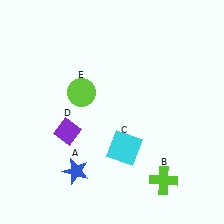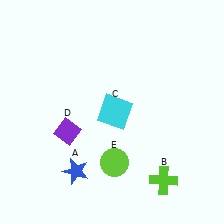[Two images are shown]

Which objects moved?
The objects that moved are: the cyan square (C), the lime circle (E).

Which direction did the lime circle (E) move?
The lime circle (E) moved down.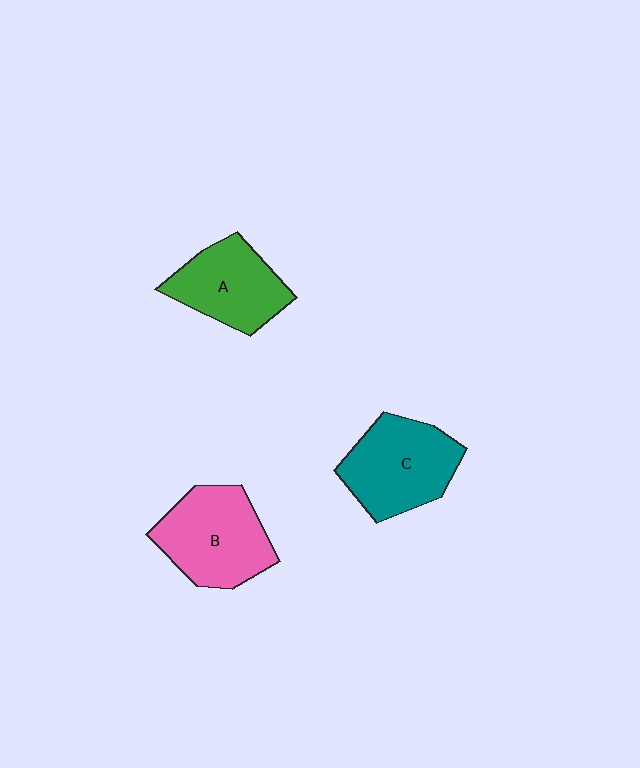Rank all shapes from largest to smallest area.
From largest to smallest: B (pink), C (teal), A (green).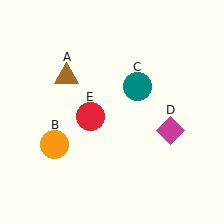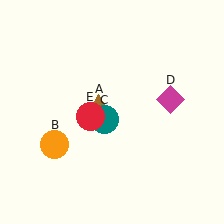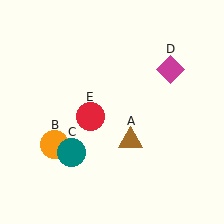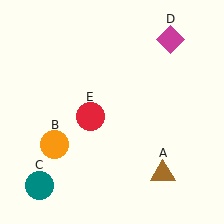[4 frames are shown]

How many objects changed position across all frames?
3 objects changed position: brown triangle (object A), teal circle (object C), magenta diamond (object D).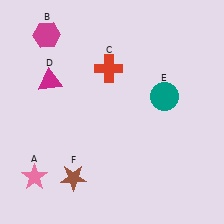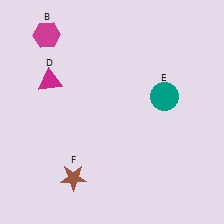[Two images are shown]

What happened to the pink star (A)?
The pink star (A) was removed in Image 2. It was in the bottom-left area of Image 1.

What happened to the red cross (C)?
The red cross (C) was removed in Image 2. It was in the top-left area of Image 1.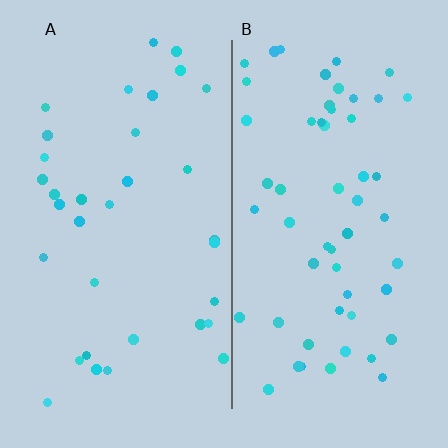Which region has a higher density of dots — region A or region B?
B (the right).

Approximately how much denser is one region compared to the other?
Approximately 1.6× — region B over region A.